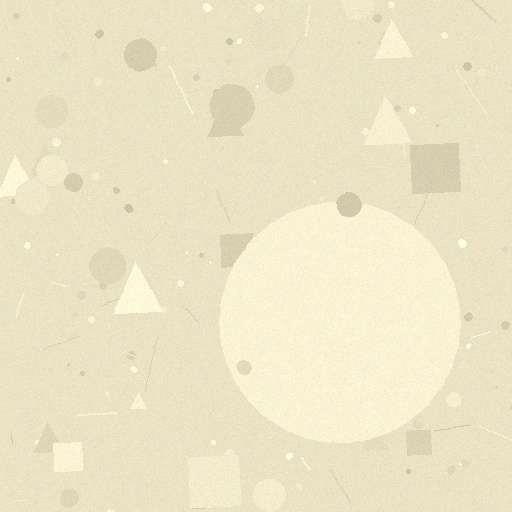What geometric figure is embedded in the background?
A circle is embedded in the background.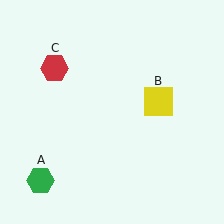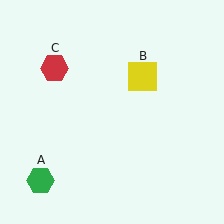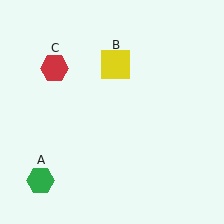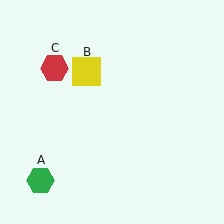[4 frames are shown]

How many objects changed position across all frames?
1 object changed position: yellow square (object B).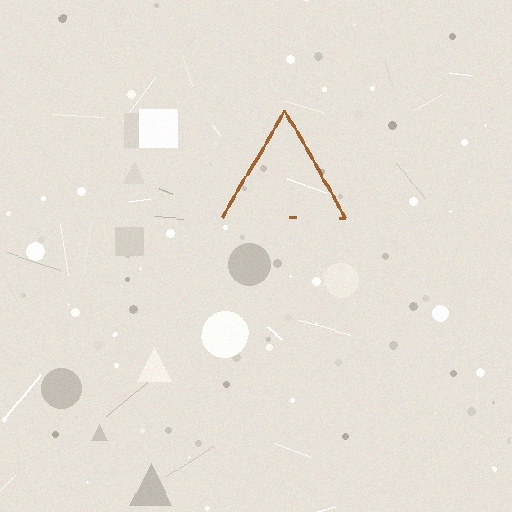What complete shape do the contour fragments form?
The contour fragments form a triangle.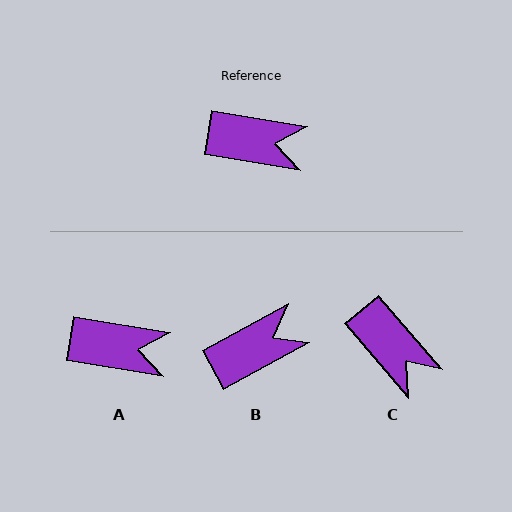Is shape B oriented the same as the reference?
No, it is off by about 38 degrees.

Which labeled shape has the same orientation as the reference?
A.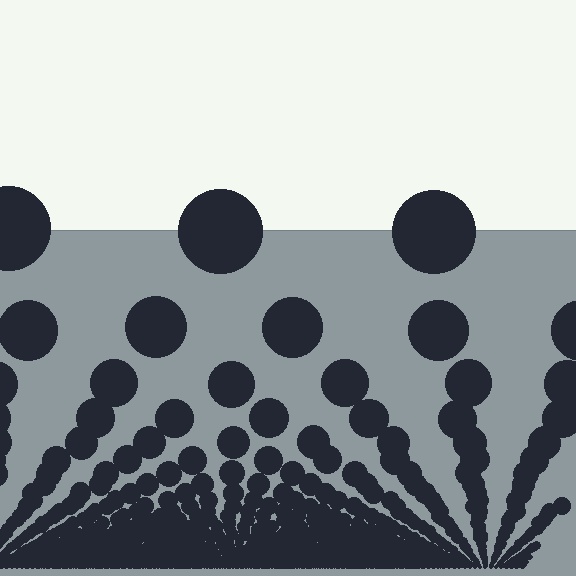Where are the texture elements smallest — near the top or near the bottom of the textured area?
Near the bottom.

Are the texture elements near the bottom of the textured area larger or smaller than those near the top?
Smaller. The gradient is inverted — elements near the bottom are smaller and denser.